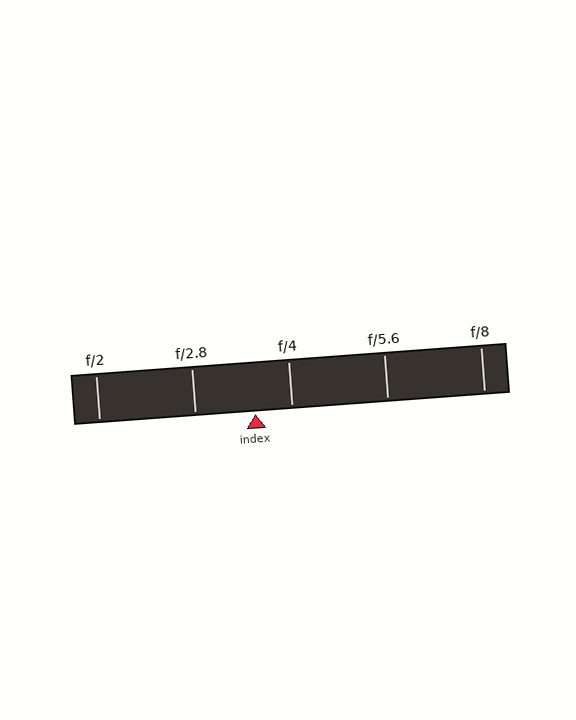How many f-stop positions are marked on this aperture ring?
There are 5 f-stop positions marked.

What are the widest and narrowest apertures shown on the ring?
The widest aperture shown is f/2 and the narrowest is f/8.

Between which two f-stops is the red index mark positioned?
The index mark is between f/2.8 and f/4.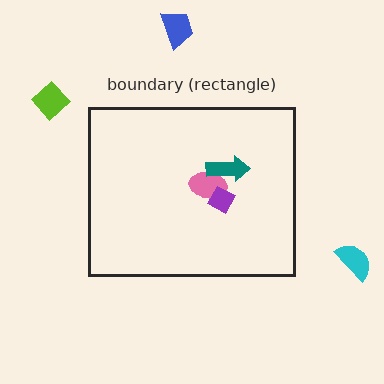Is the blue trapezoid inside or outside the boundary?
Outside.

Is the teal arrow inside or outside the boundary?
Inside.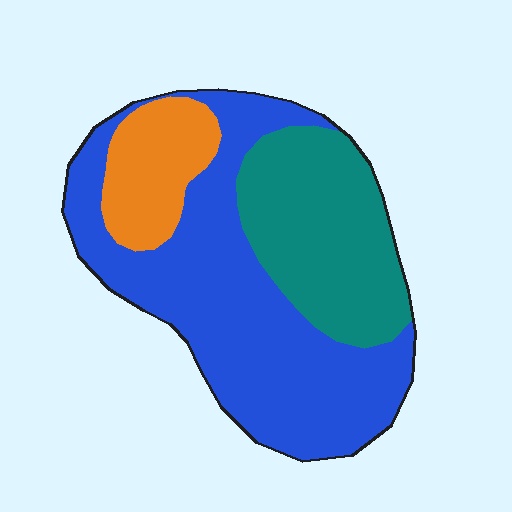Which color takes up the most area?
Blue, at roughly 55%.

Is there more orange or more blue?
Blue.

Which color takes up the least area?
Orange, at roughly 15%.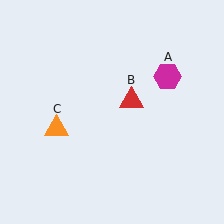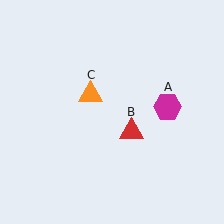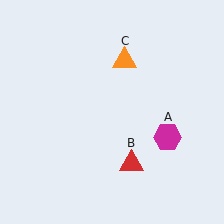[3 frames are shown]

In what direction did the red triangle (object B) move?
The red triangle (object B) moved down.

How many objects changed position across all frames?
3 objects changed position: magenta hexagon (object A), red triangle (object B), orange triangle (object C).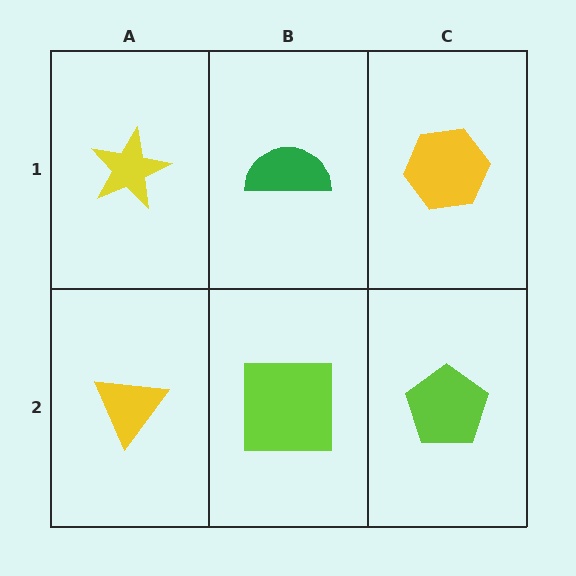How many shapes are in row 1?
3 shapes.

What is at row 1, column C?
A yellow hexagon.